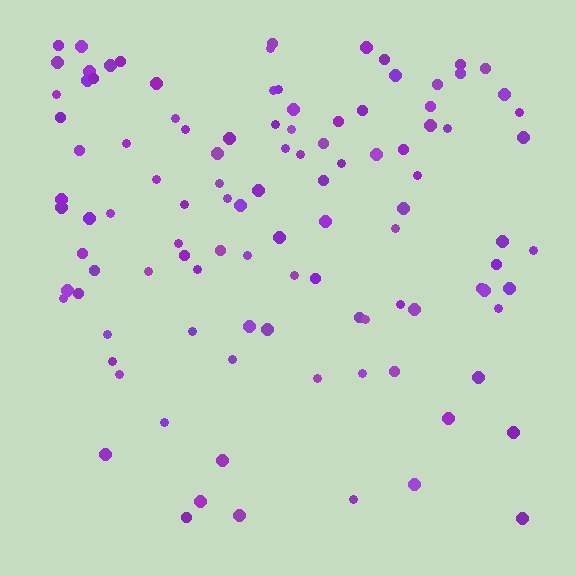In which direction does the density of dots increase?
From bottom to top, with the top side densest.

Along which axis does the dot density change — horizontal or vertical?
Vertical.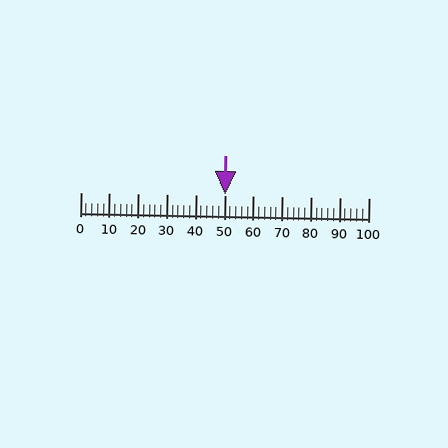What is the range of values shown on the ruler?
The ruler shows values from 0 to 100.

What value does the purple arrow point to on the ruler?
The purple arrow points to approximately 50.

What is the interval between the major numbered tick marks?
The major tick marks are spaced 10 units apart.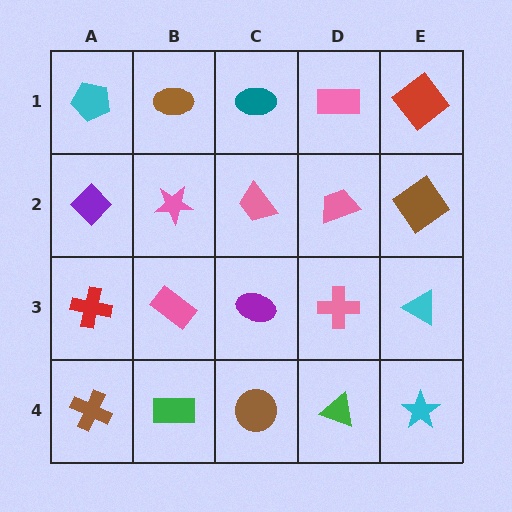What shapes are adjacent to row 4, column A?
A red cross (row 3, column A), a green rectangle (row 4, column B).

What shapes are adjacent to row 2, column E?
A red diamond (row 1, column E), a cyan triangle (row 3, column E), a pink trapezoid (row 2, column D).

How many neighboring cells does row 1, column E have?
2.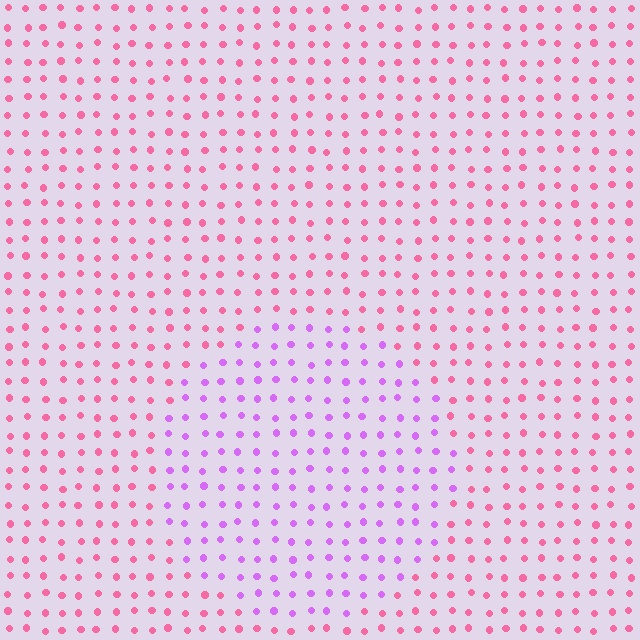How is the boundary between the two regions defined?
The boundary is defined purely by a slight shift in hue (about 49 degrees). Spacing, size, and orientation are identical on both sides.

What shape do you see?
I see a circle.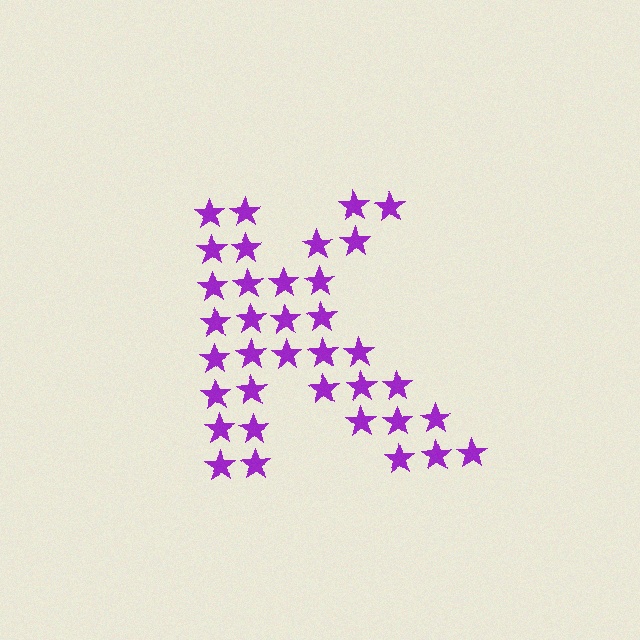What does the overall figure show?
The overall figure shows the letter K.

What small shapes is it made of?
It is made of small stars.